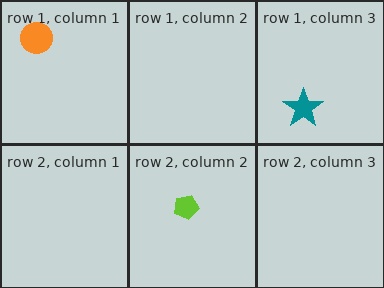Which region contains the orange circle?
The row 1, column 1 region.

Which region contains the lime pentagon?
The row 2, column 2 region.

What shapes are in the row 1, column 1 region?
The orange circle.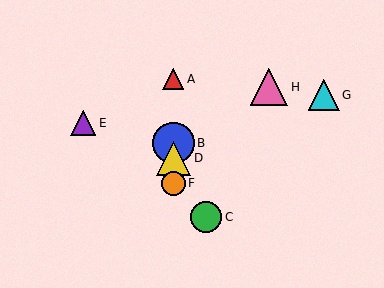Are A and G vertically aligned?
No, A is at x≈173 and G is at x≈324.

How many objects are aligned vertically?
4 objects (A, B, D, F) are aligned vertically.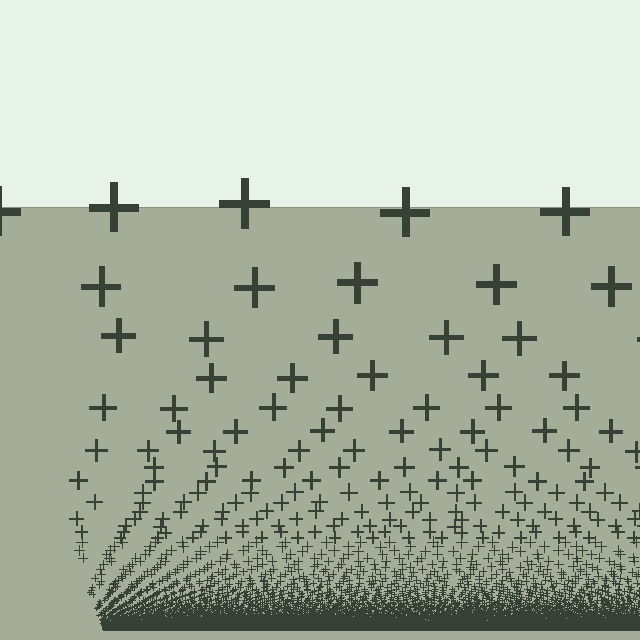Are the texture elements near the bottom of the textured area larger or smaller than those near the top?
Smaller. The gradient is inverted — elements near the bottom are smaller and denser.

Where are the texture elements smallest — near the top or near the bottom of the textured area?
Near the bottom.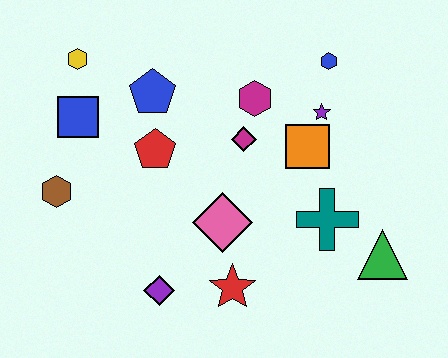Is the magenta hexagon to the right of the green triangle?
No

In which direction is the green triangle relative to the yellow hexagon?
The green triangle is to the right of the yellow hexagon.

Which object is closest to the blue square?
The yellow hexagon is closest to the blue square.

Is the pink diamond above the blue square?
No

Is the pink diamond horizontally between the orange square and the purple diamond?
Yes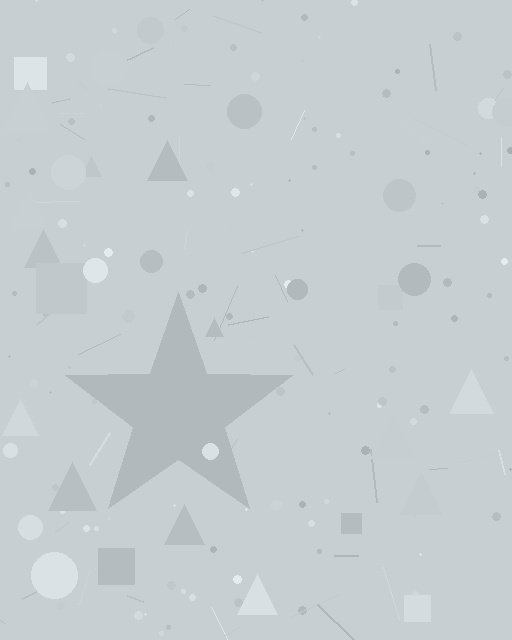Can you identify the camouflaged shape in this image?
The camouflaged shape is a star.